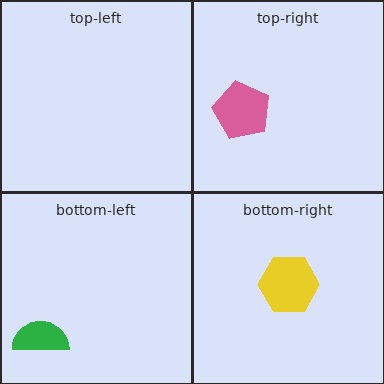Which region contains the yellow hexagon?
The bottom-right region.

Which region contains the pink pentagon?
The top-right region.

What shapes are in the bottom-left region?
The green semicircle.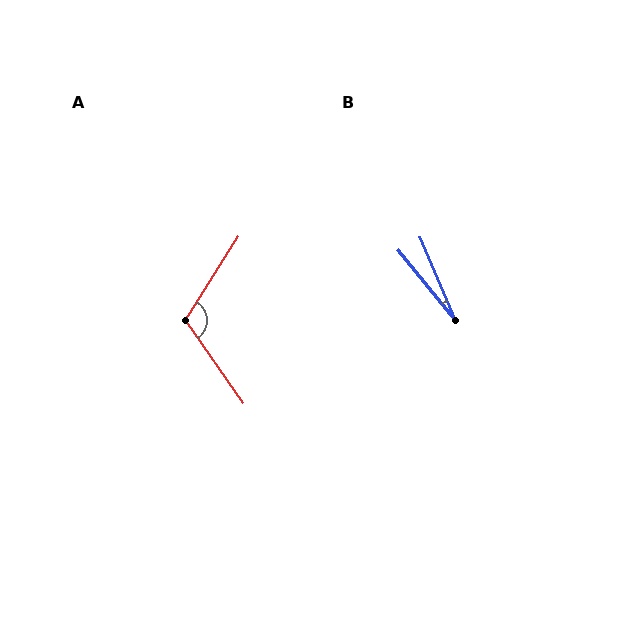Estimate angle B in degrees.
Approximately 16 degrees.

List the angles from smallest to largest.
B (16°), A (113°).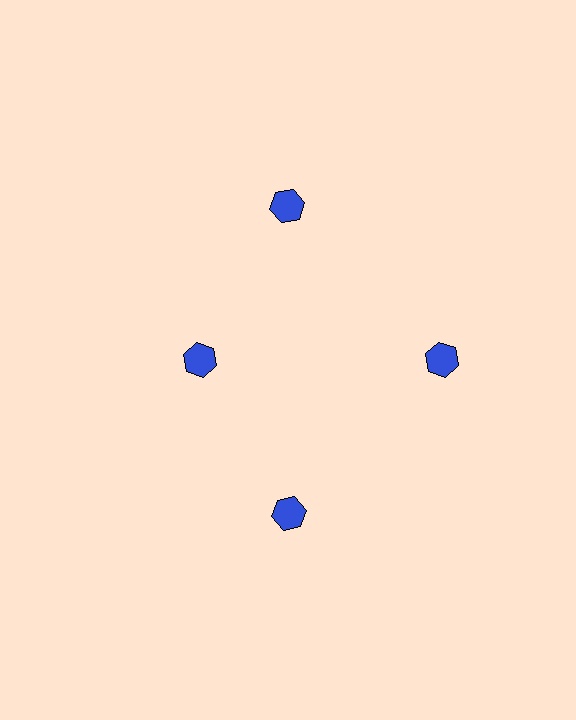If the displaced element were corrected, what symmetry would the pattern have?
It would have 4-fold rotational symmetry — the pattern would map onto itself every 90 degrees.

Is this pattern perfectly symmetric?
No. The 4 blue hexagons are arranged in a ring, but one element near the 9 o'clock position is pulled inward toward the center, breaking the 4-fold rotational symmetry.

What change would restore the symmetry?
The symmetry would be restored by moving it outward, back onto the ring so that all 4 hexagons sit at equal angles and equal distance from the center.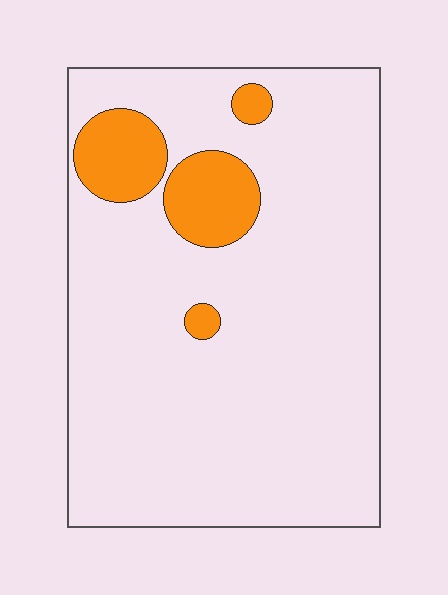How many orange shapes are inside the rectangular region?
4.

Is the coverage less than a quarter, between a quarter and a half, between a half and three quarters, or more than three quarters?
Less than a quarter.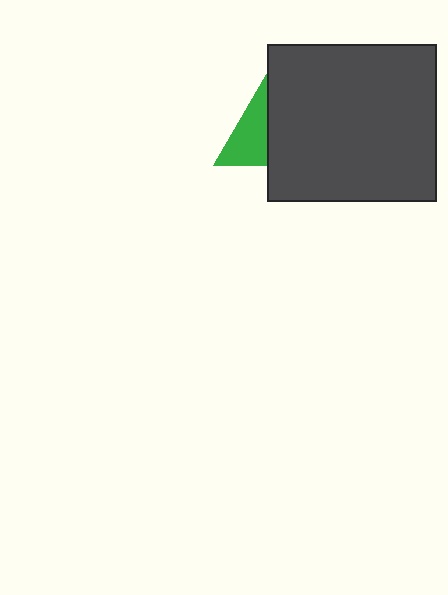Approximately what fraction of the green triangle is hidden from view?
Roughly 55% of the green triangle is hidden behind the dark gray rectangle.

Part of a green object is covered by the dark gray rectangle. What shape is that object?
It is a triangle.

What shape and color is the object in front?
The object in front is a dark gray rectangle.